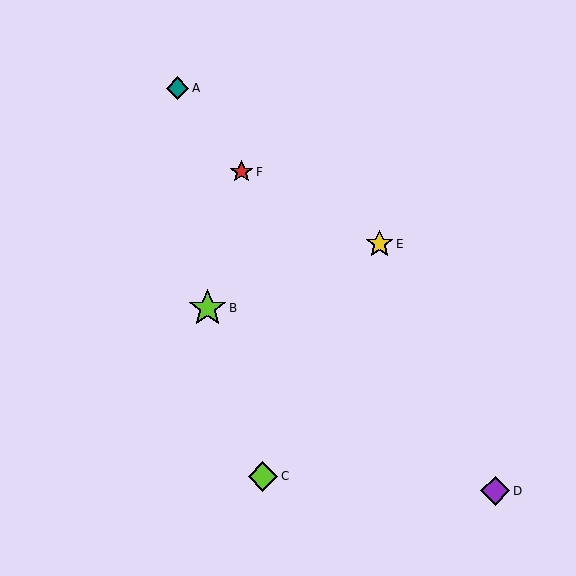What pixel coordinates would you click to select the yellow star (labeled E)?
Click at (380, 244) to select the yellow star E.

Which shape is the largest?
The lime star (labeled B) is the largest.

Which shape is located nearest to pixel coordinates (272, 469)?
The lime diamond (labeled C) at (263, 476) is nearest to that location.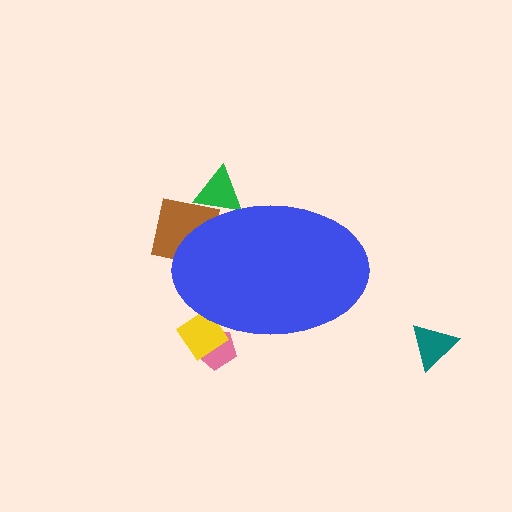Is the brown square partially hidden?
Yes, the brown square is partially hidden behind the blue ellipse.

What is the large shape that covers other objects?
A blue ellipse.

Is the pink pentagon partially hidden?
Yes, the pink pentagon is partially hidden behind the blue ellipse.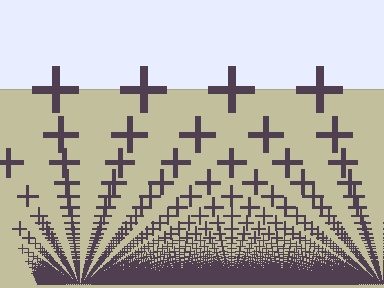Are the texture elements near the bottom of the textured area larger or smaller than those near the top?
Smaller. The gradient is inverted — elements near the bottom are smaller and denser.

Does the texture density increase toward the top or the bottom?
Density increases toward the bottom.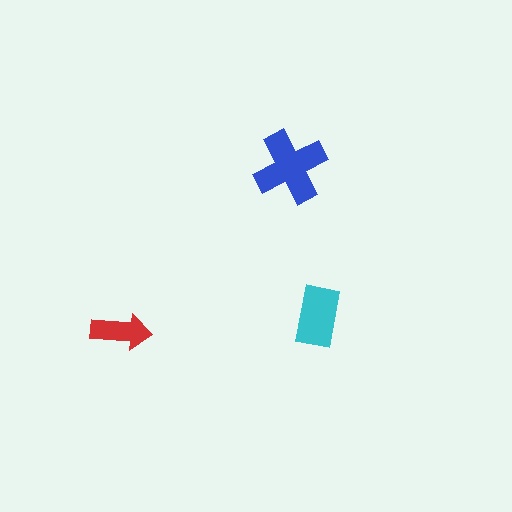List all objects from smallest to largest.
The red arrow, the cyan rectangle, the blue cross.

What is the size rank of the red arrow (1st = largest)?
3rd.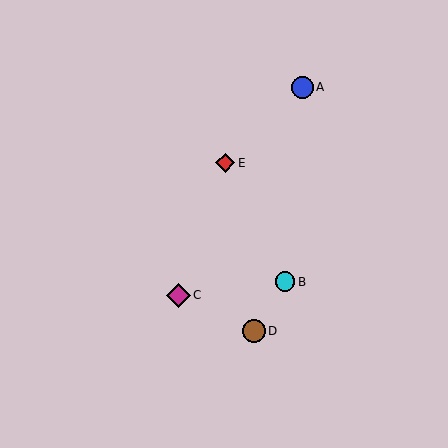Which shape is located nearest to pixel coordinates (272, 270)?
The cyan circle (labeled B) at (285, 282) is nearest to that location.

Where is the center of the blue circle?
The center of the blue circle is at (302, 87).